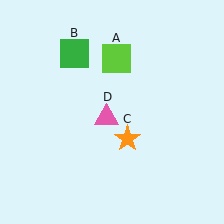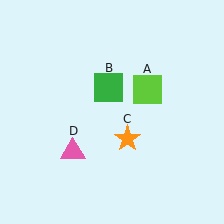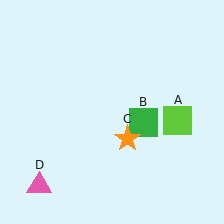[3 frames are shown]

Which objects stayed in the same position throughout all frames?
Orange star (object C) remained stationary.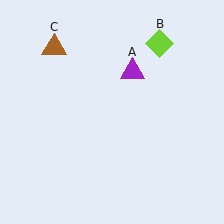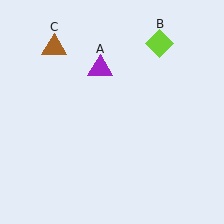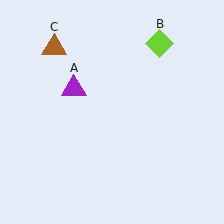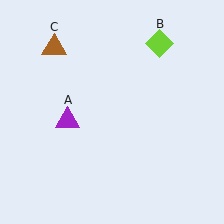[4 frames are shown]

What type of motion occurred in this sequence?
The purple triangle (object A) rotated counterclockwise around the center of the scene.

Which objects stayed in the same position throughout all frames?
Lime diamond (object B) and brown triangle (object C) remained stationary.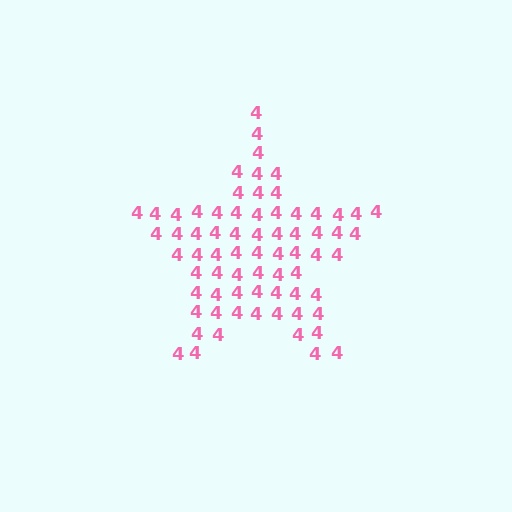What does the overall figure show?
The overall figure shows a star.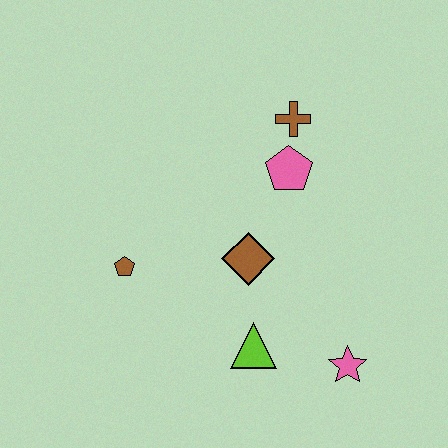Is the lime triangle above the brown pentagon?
No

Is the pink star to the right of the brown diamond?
Yes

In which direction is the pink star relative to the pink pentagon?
The pink star is below the pink pentagon.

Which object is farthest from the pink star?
The brown cross is farthest from the pink star.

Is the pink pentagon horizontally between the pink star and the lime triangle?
Yes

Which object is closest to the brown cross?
The pink pentagon is closest to the brown cross.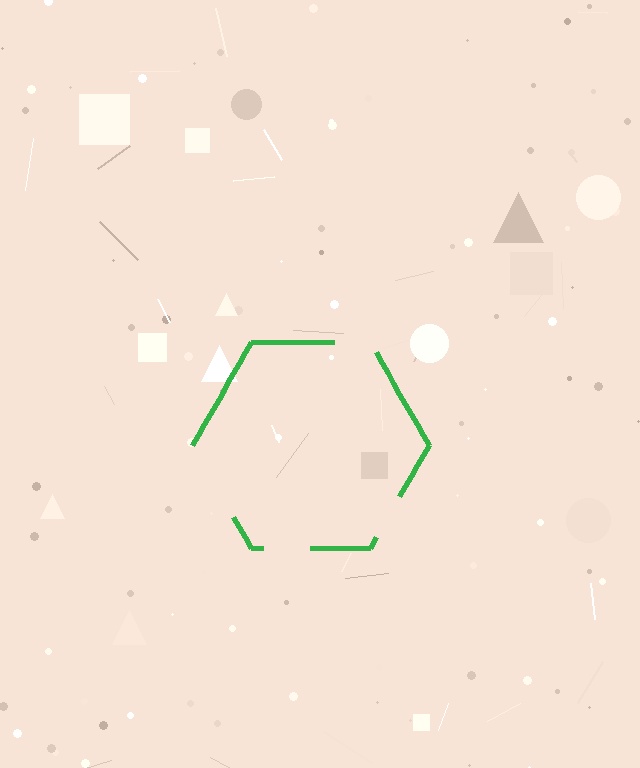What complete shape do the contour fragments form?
The contour fragments form a hexagon.